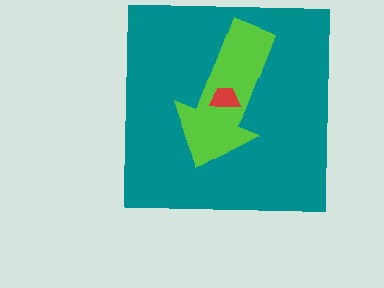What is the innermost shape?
The red trapezoid.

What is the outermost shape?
The teal square.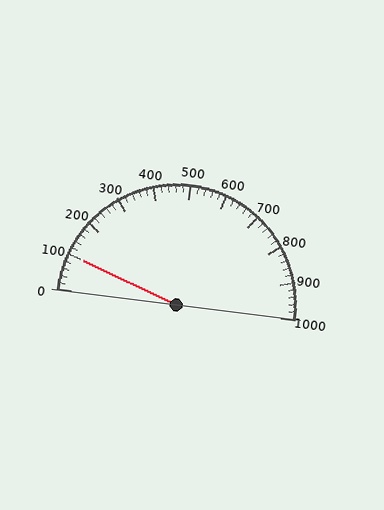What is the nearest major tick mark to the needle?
The nearest major tick mark is 100.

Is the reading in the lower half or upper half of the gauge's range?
The reading is in the lower half of the range (0 to 1000).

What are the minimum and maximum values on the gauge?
The gauge ranges from 0 to 1000.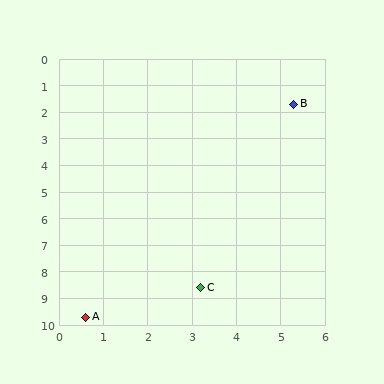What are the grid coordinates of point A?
Point A is at approximately (0.6, 9.7).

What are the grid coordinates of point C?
Point C is at approximately (3.2, 8.6).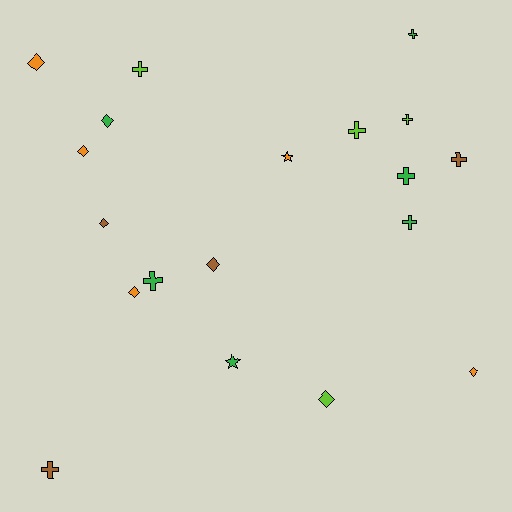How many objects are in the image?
There are 19 objects.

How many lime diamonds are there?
There is 1 lime diamond.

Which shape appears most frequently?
Cross, with 9 objects.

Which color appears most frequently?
Green, with 6 objects.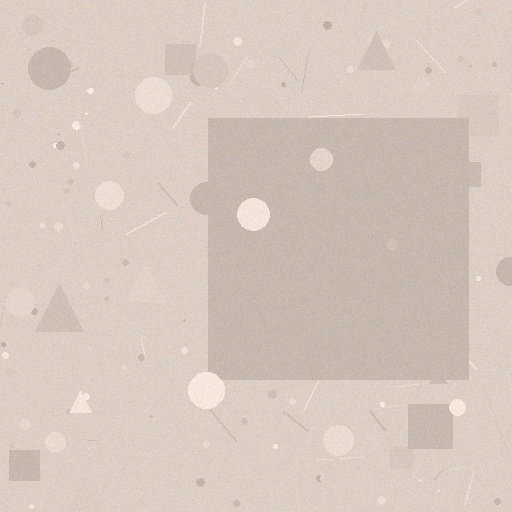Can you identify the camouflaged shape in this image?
The camouflaged shape is a square.